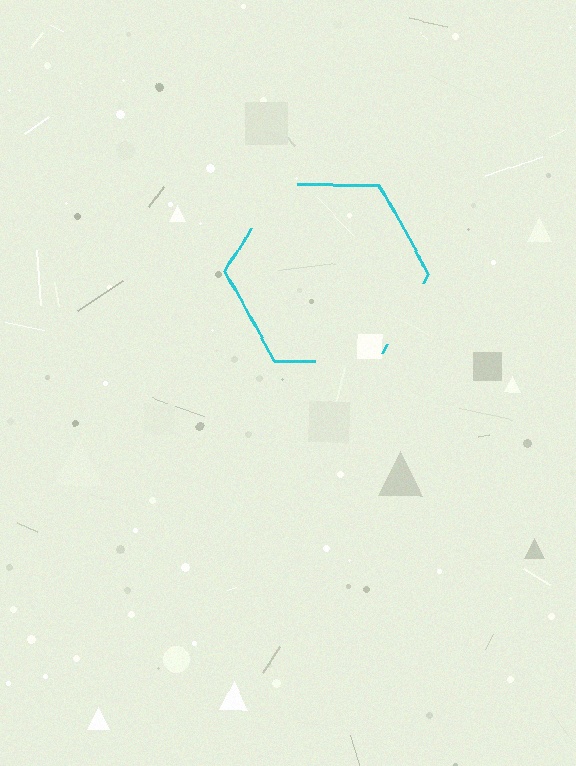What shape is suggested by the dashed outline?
The dashed outline suggests a hexagon.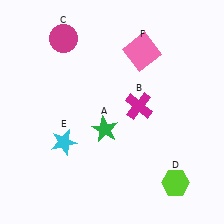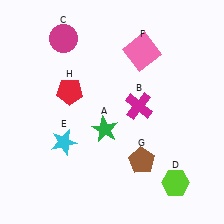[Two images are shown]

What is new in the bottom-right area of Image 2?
A brown pentagon (G) was added in the bottom-right area of Image 2.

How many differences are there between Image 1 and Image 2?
There are 2 differences between the two images.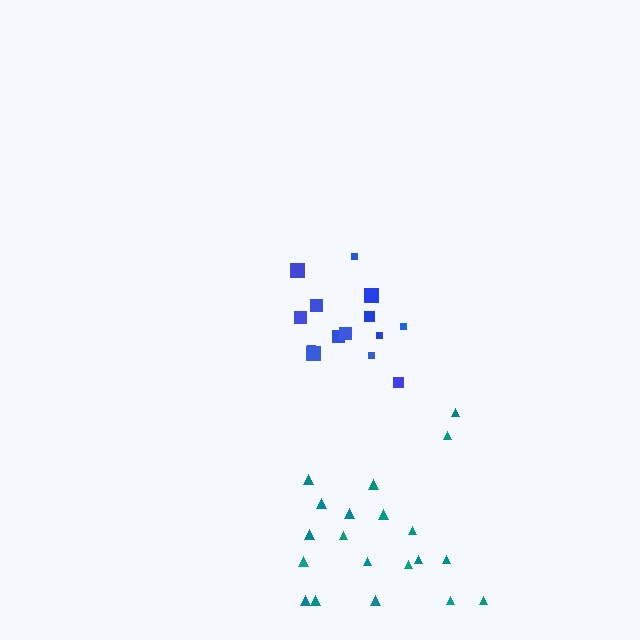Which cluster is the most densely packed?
Blue.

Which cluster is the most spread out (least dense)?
Teal.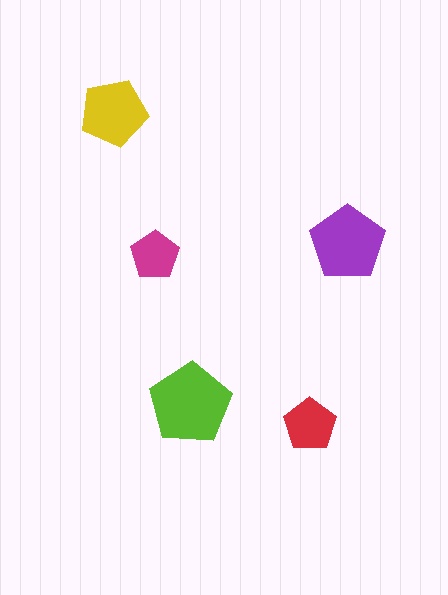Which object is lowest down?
The red pentagon is bottommost.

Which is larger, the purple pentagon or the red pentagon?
The purple one.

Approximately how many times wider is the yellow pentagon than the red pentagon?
About 1.5 times wider.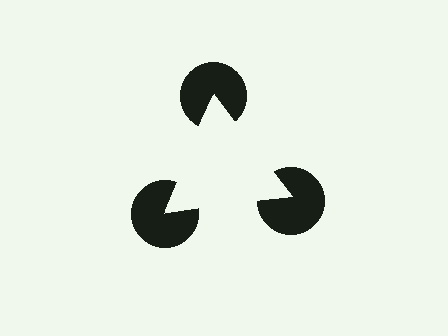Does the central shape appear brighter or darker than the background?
It typically appears slightly brighter than the background, even though no actual brightness change is drawn.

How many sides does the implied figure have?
3 sides.